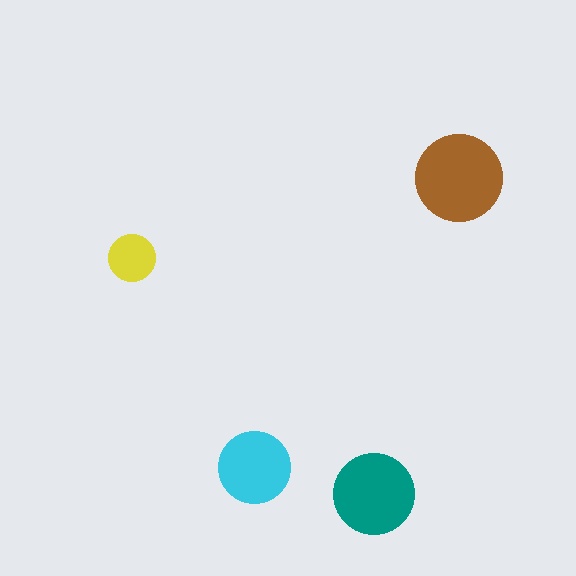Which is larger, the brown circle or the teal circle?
The brown one.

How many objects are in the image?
There are 4 objects in the image.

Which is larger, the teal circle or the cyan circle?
The teal one.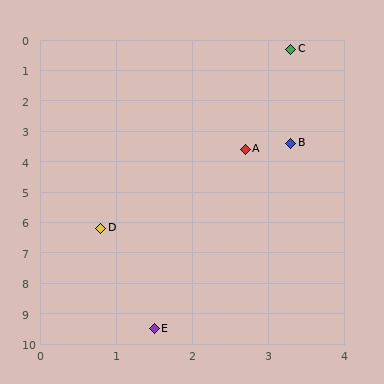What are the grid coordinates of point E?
Point E is at approximately (1.5, 9.5).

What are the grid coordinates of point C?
Point C is at approximately (3.3, 0.3).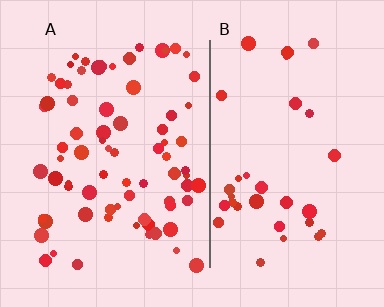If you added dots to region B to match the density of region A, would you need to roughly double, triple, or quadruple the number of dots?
Approximately double.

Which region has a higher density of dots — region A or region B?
A (the left).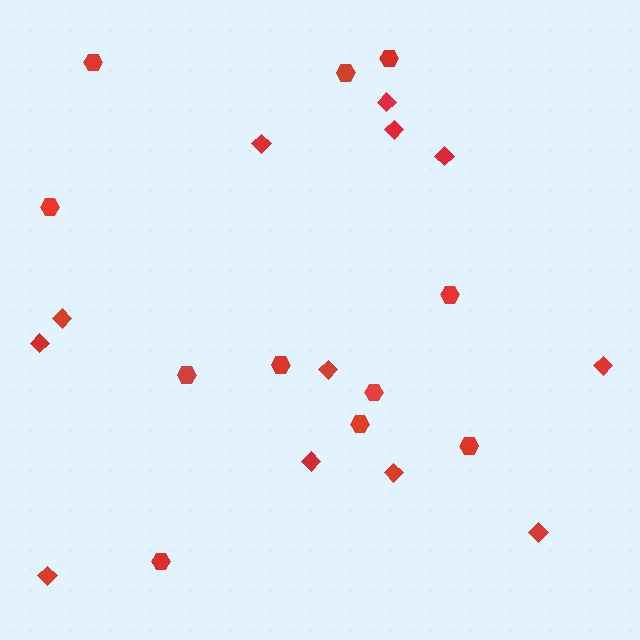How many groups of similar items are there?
There are 2 groups: one group of hexagons (11) and one group of diamonds (12).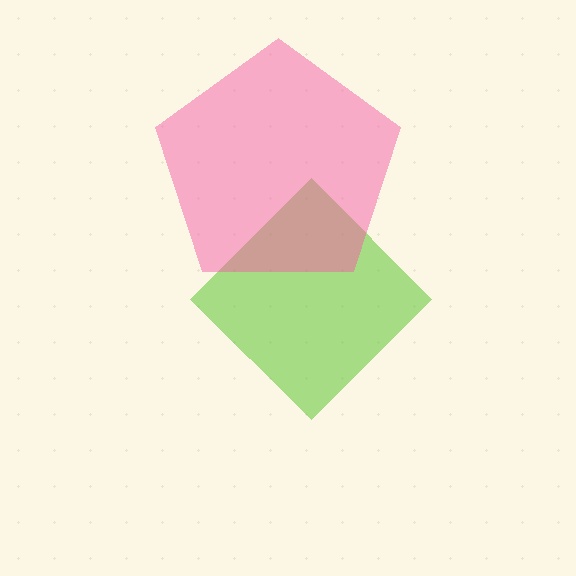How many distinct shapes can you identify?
There are 2 distinct shapes: a lime diamond, a pink pentagon.